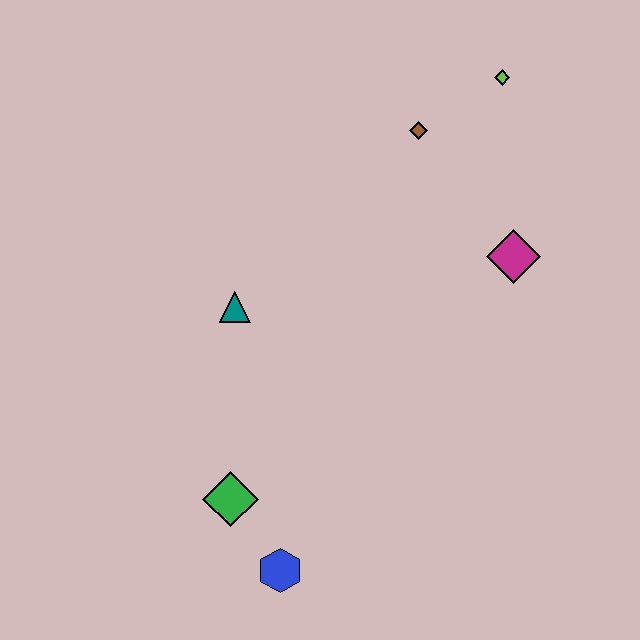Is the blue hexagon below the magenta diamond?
Yes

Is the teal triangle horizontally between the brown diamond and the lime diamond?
No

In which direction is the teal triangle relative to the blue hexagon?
The teal triangle is above the blue hexagon.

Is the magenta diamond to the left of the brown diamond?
No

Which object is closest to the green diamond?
The blue hexagon is closest to the green diamond.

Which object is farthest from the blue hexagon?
The lime diamond is farthest from the blue hexagon.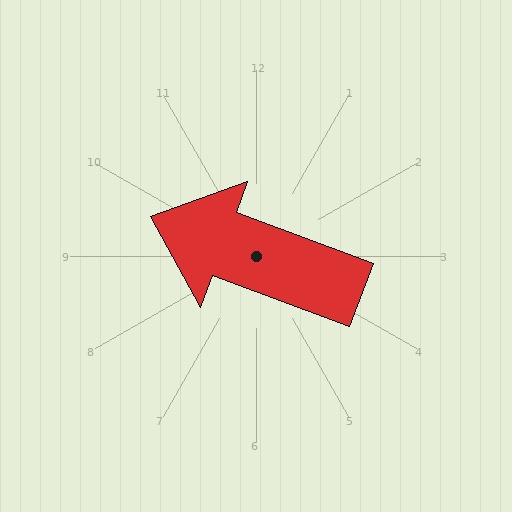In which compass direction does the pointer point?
West.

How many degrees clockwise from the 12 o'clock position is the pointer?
Approximately 290 degrees.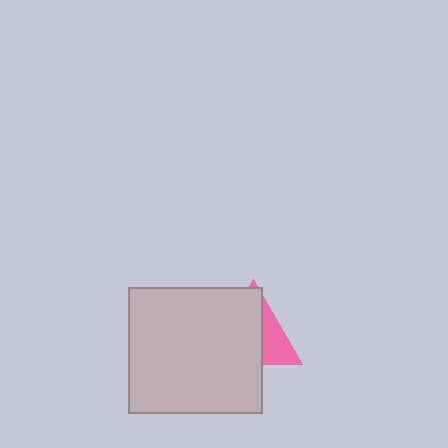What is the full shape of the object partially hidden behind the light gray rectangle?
The partially hidden object is a pink triangle.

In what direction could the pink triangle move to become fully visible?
The pink triangle could move right. That would shift it out from behind the light gray rectangle entirely.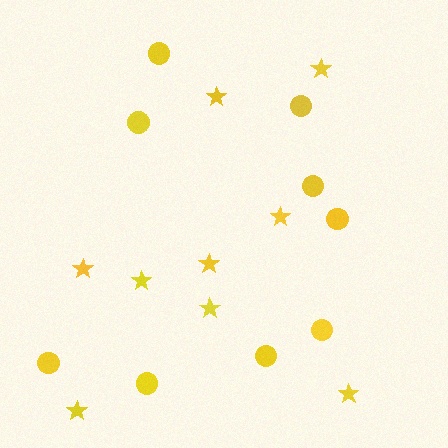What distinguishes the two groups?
There are 2 groups: one group of stars (9) and one group of circles (9).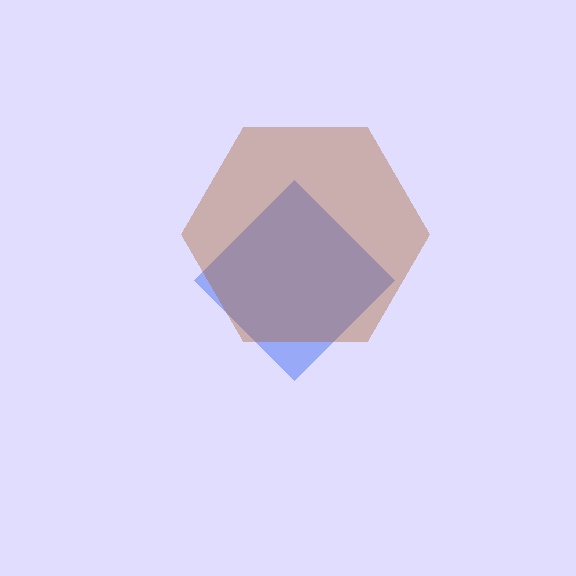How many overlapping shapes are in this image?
There are 2 overlapping shapes in the image.